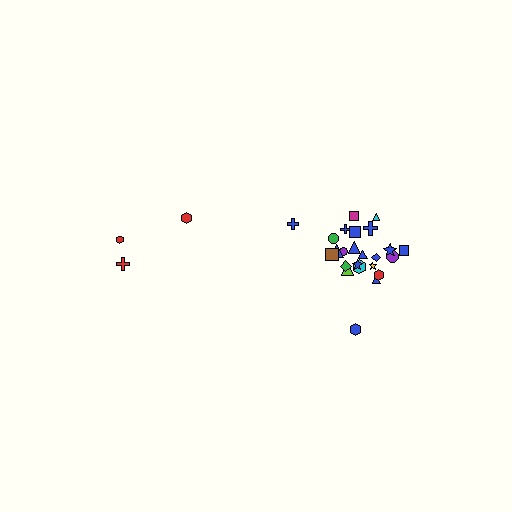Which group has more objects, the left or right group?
The right group.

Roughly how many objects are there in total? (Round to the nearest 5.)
Roughly 30 objects in total.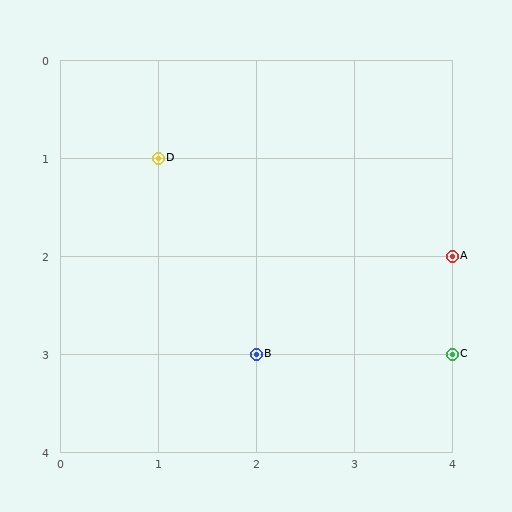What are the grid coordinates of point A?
Point A is at grid coordinates (4, 2).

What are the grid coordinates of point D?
Point D is at grid coordinates (1, 1).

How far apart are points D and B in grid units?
Points D and B are 1 column and 2 rows apart (about 2.2 grid units diagonally).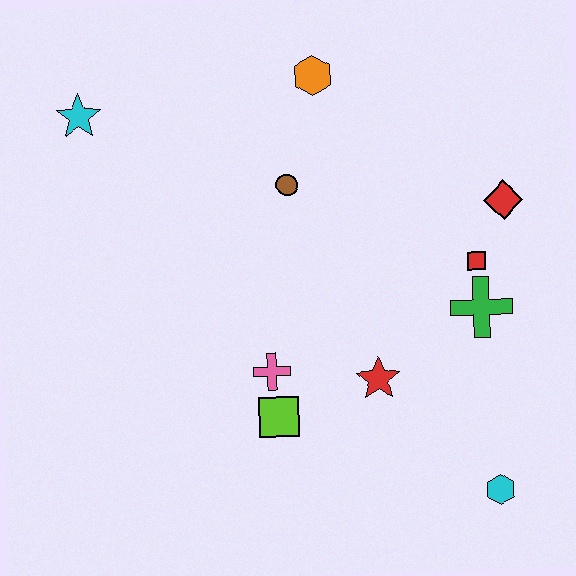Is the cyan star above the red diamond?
Yes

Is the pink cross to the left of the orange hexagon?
Yes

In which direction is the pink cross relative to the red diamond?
The pink cross is to the left of the red diamond.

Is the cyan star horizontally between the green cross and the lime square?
No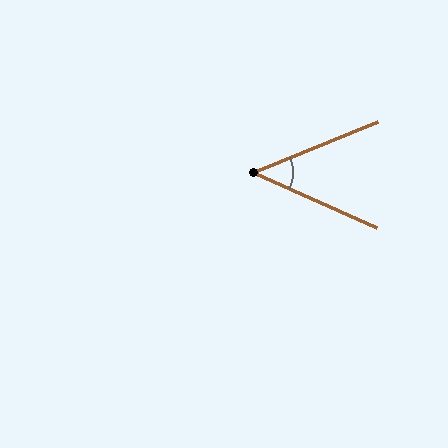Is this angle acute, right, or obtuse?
It is acute.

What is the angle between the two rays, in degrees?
Approximately 46 degrees.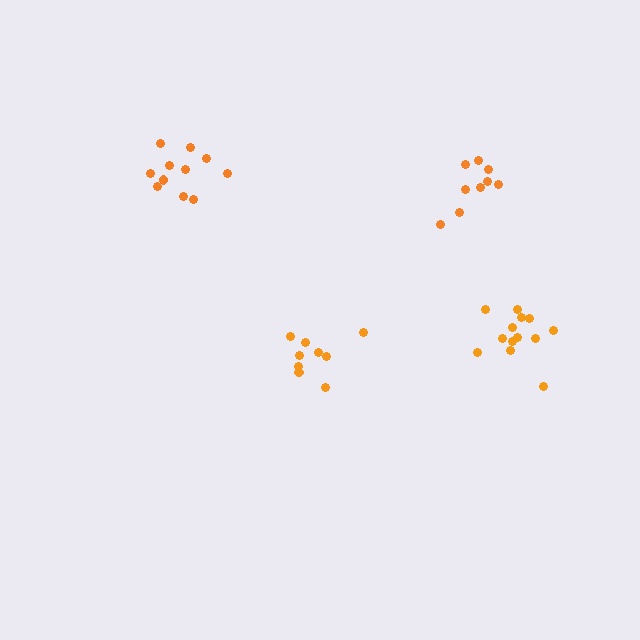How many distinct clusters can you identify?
There are 4 distinct clusters.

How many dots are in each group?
Group 1: 9 dots, Group 2: 9 dots, Group 3: 11 dots, Group 4: 13 dots (42 total).